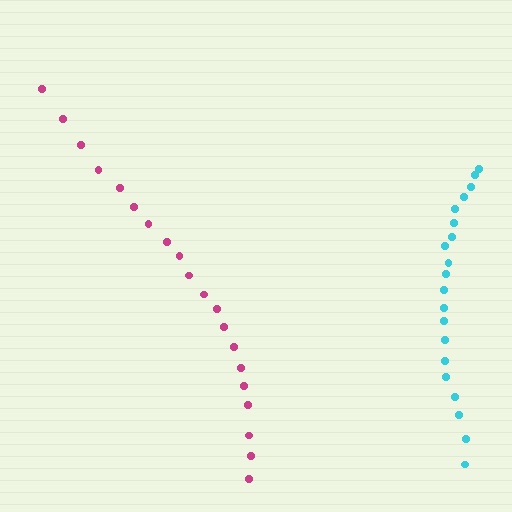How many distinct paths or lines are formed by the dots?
There are 2 distinct paths.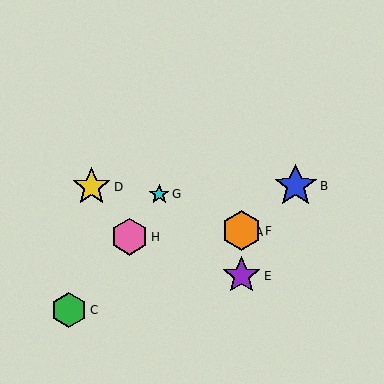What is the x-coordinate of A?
Object A is at x≈242.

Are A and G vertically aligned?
No, A is at x≈242 and G is at x≈159.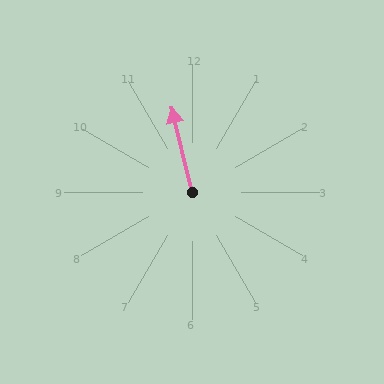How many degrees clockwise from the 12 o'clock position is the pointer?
Approximately 347 degrees.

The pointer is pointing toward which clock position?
Roughly 12 o'clock.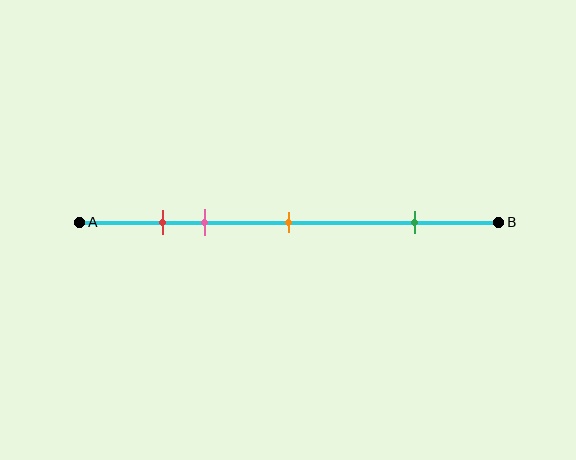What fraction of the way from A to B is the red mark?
The red mark is approximately 20% (0.2) of the way from A to B.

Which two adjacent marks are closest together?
The red and pink marks are the closest adjacent pair.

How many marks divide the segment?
There are 4 marks dividing the segment.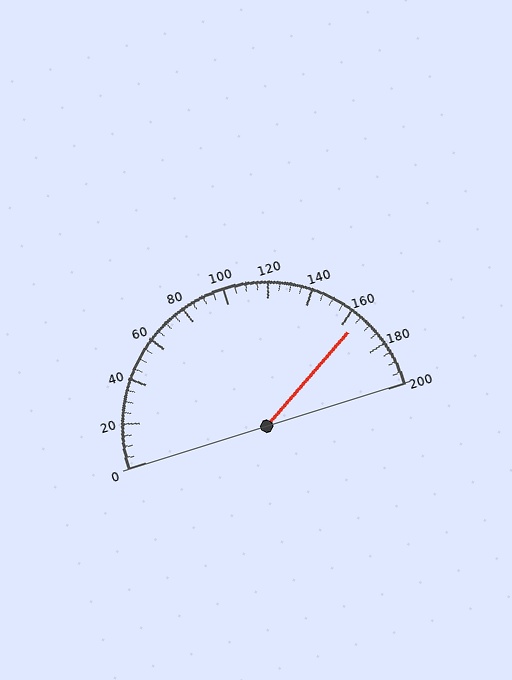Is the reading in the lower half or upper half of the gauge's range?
The reading is in the upper half of the range (0 to 200).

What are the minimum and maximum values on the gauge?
The gauge ranges from 0 to 200.